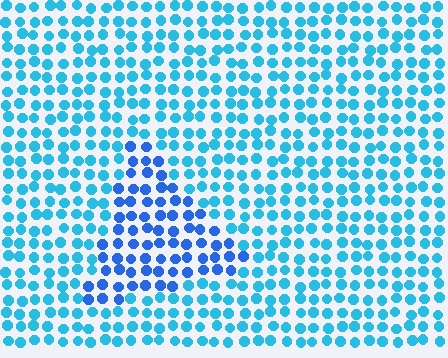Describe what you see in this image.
The image is filled with small cyan elements in a uniform arrangement. A triangle-shaped region is visible where the elements are tinted to a slightly different hue, forming a subtle color boundary.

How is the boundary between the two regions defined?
The boundary is defined purely by a slight shift in hue (about 29 degrees). Spacing, size, and orientation are identical on both sides.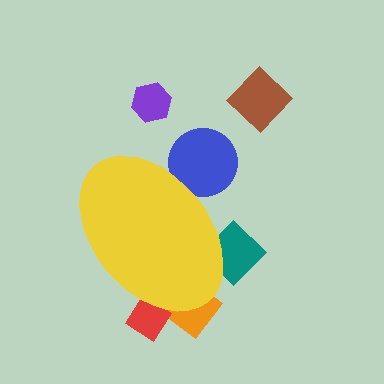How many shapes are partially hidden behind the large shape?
4 shapes are partially hidden.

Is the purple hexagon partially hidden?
No, the purple hexagon is fully visible.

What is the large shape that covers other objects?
A yellow ellipse.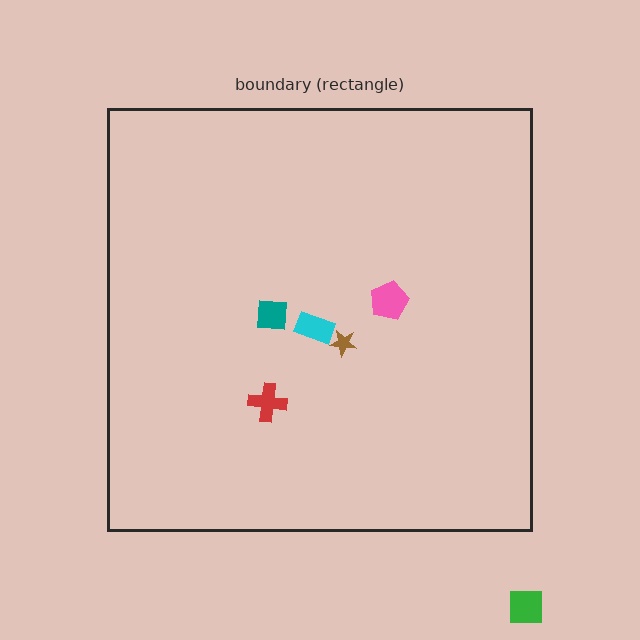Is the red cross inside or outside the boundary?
Inside.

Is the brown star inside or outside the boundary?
Inside.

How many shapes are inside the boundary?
5 inside, 1 outside.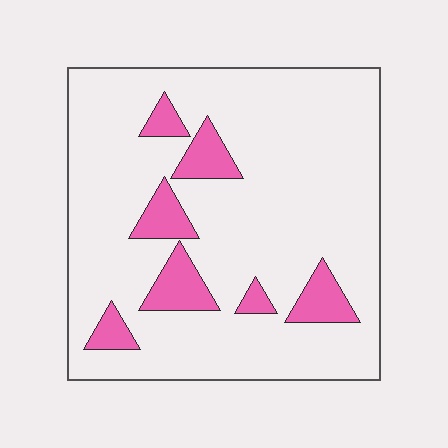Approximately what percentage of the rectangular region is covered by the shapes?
Approximately 15%.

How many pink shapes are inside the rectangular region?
7.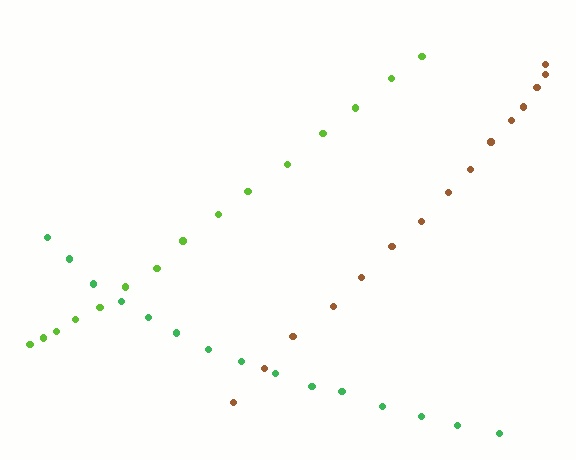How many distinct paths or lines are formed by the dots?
There are 3 distinct paths.